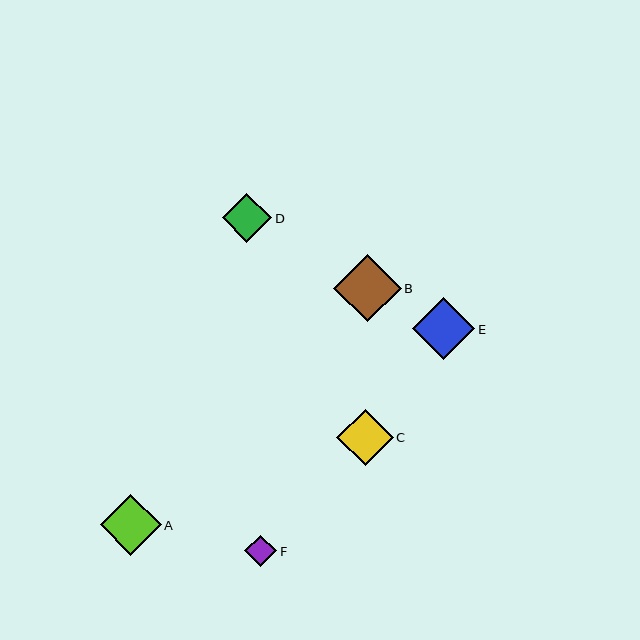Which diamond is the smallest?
Diamond F is the smallest with a size of approximately 32 pixels.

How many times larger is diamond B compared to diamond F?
Diamond B is approximately 2.1 times the size of diamond F.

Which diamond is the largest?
Diamond B is the largest with a size of approximately 68 pixels.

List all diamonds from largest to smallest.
From largest to smallest: B, E, A, C, D, F.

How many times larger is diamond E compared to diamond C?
Diamond E is approximately 1.1 times the size of diamond C.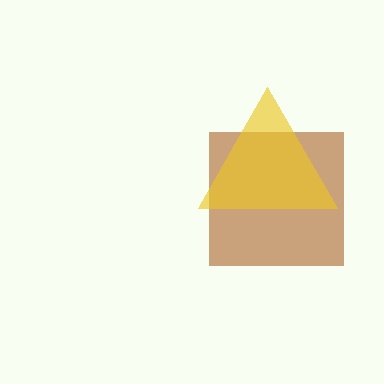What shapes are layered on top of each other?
The layered shapes are: a brown square, a yellow triangle.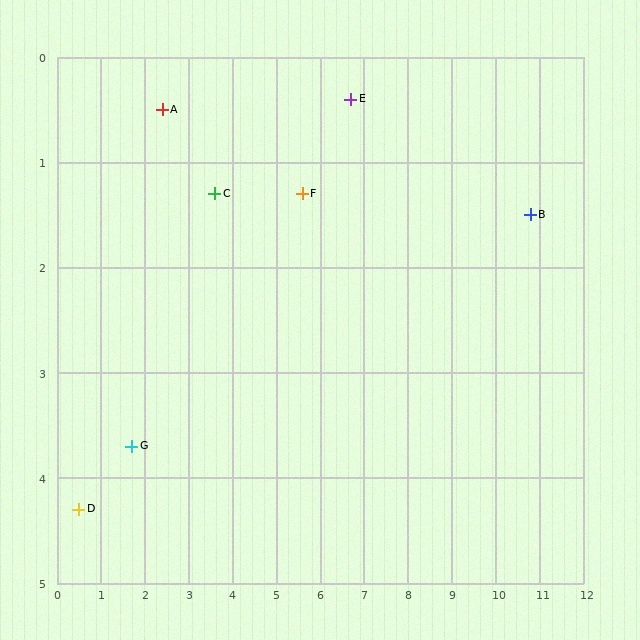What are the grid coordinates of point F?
Point F is at approximately (5.6, 1.3).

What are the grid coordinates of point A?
Point A is at approximately (2.4, 0.5).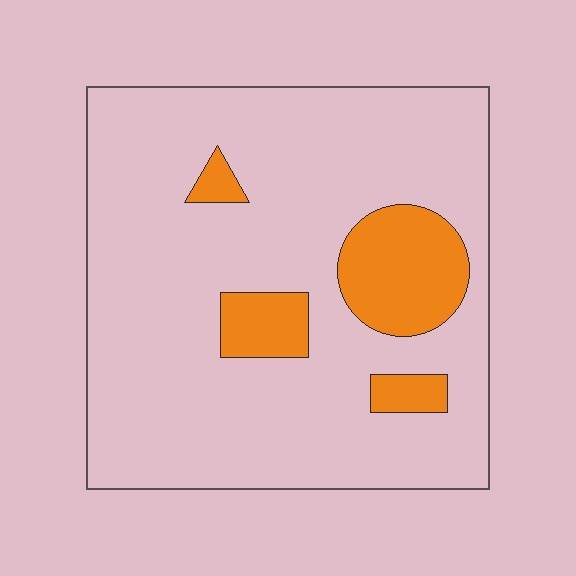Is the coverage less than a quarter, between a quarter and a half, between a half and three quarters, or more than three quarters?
Less than a quarter.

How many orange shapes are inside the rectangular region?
4.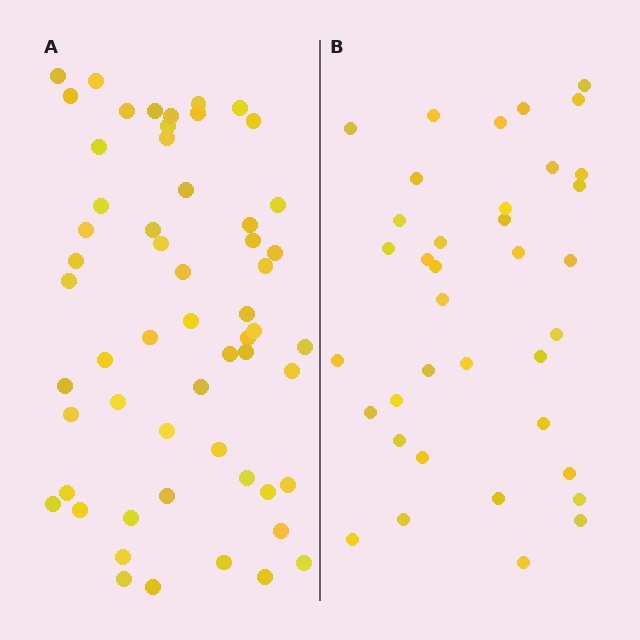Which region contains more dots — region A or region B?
Region A (the left region) has more dots.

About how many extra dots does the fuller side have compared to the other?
Region A has approximately 20 more dots than region B.